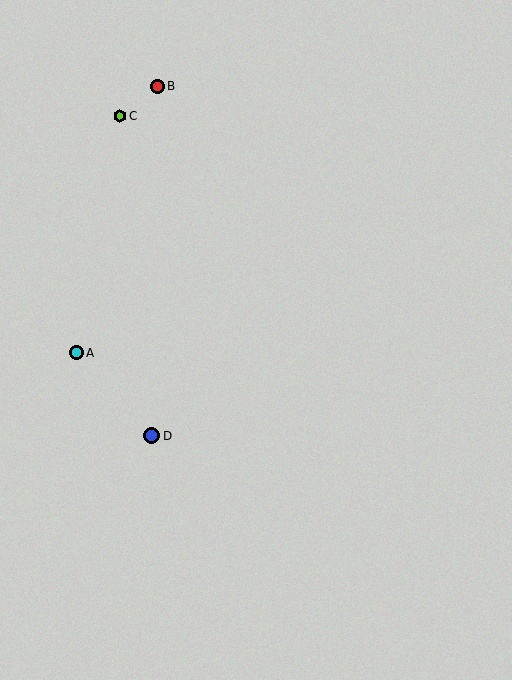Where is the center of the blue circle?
The center of the blue circle is at (152, 436).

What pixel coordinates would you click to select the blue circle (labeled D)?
Click at (152, 436) to select the blue circle D.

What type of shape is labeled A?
Shape A is a cyan circle.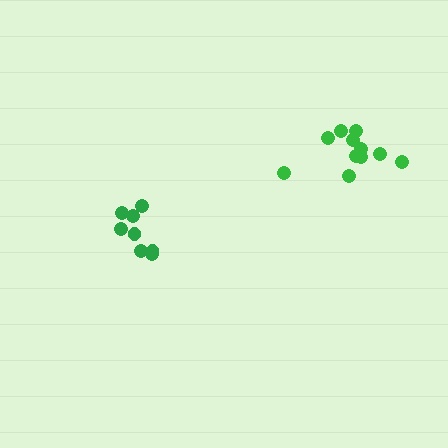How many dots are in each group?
Group 1: 8 dots, Group 2: 11 dots (19 total).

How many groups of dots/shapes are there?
There are 2 groups.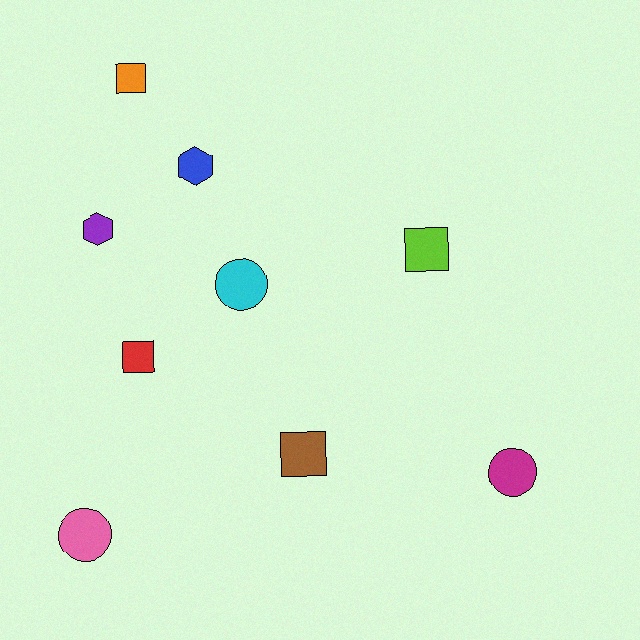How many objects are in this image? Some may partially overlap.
There are 9 objects.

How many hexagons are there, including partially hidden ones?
There are 2 hexagons.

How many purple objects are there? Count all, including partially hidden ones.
There is 1 purple object.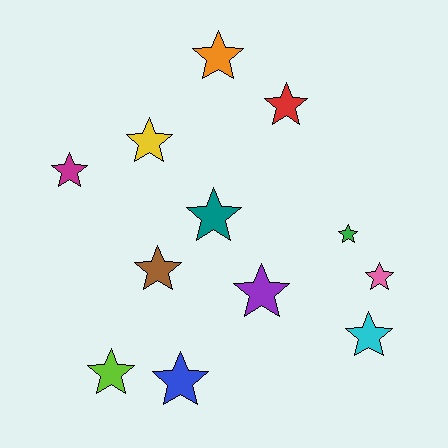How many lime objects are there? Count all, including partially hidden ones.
There is 1 lime object.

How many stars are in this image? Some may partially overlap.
There are 12 stars.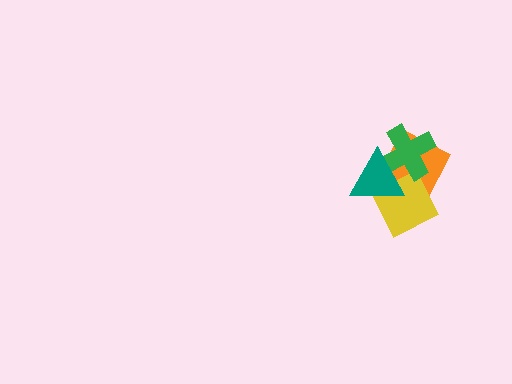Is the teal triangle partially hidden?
No, no other shape covers it.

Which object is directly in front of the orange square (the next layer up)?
The yellow diamond is directly in front of the orange square.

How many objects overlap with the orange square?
3 objects overlap with the orange square.